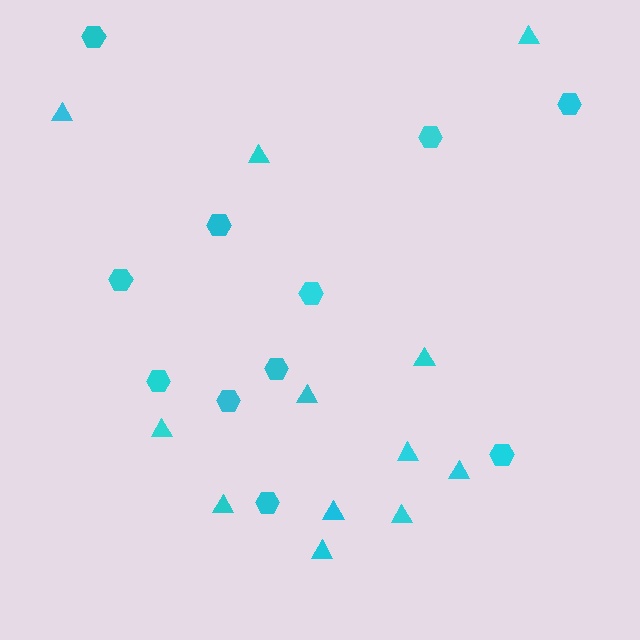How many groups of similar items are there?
There are 2 groups: one group of hexagons (11) and one group of triangles (12).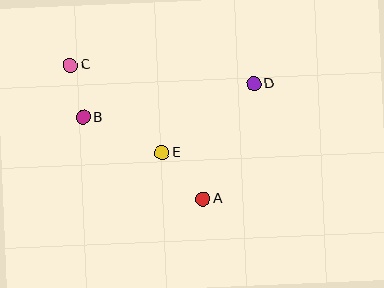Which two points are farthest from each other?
Points A and C are farthest from each other.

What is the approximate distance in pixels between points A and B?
The distance between A and B is approximately 145 pixels.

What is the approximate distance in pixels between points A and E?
The distance between A and E is approximately 61 pixels.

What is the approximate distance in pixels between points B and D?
The distance between B and D is approximately 174 pixels.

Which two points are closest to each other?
Points B and C are closest to each other.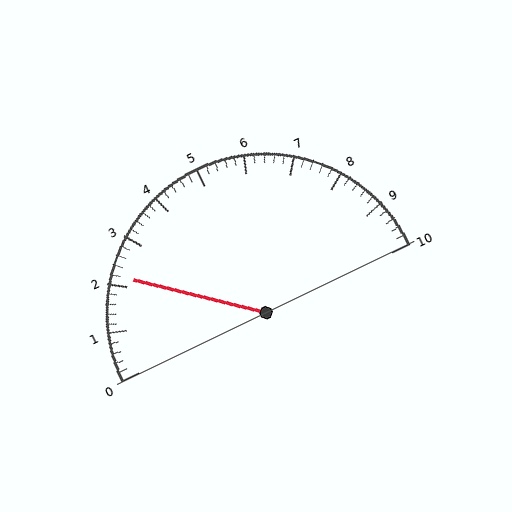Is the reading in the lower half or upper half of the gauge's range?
The reading is in the lower half of the range (0 to 10).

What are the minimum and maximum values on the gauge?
The gauge ranges from 0 to 10.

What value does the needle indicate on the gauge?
The needle indicates approximately 2.2.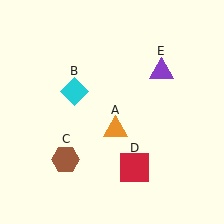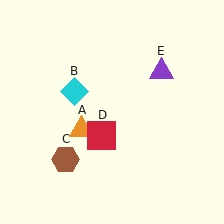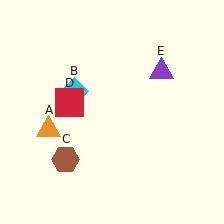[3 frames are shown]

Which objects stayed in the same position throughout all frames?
Cyan diamond (object B) and brown hexagon (object C) and purple triangle (object E) remained stationary.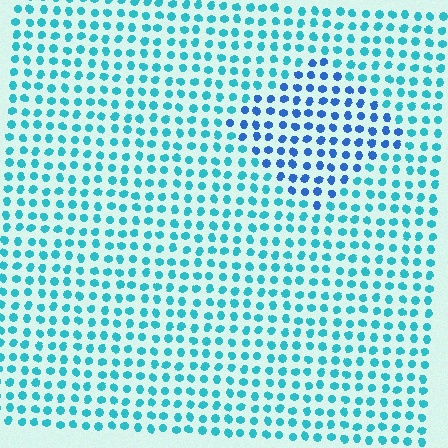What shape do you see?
I see a diamond.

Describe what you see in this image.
The image is filled with small cyan elements in a uniform arrangement. A diamond-shaped region is visible where the elements are tinted to a slightly different hue, forming a subtle color boundary.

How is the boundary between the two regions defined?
The boundary is defined purely by a slight shift in hue (about 33 degrees). Spacing, size, and orientation are identical on both sides.